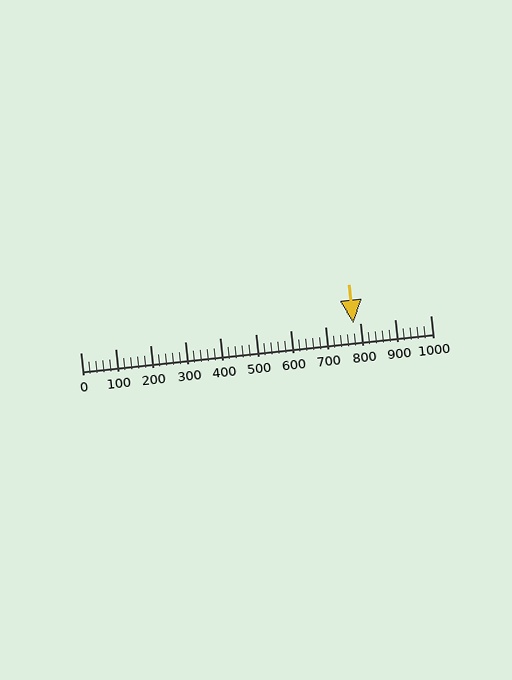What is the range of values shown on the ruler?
The ruler shows values from 0 to 1000.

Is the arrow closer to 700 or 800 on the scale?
The arrow is closer to 800.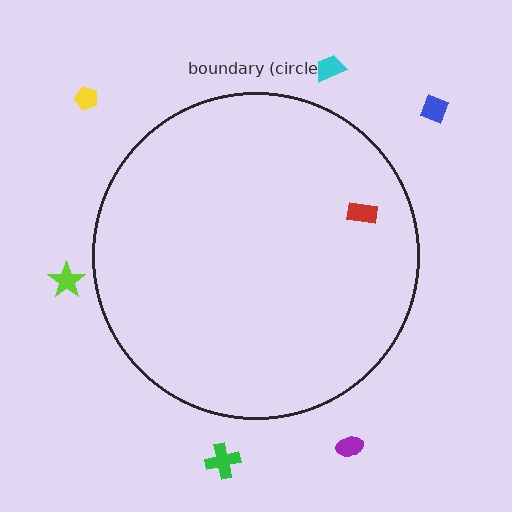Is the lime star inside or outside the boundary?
Outside.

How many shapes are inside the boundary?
1 inside, 6 outside.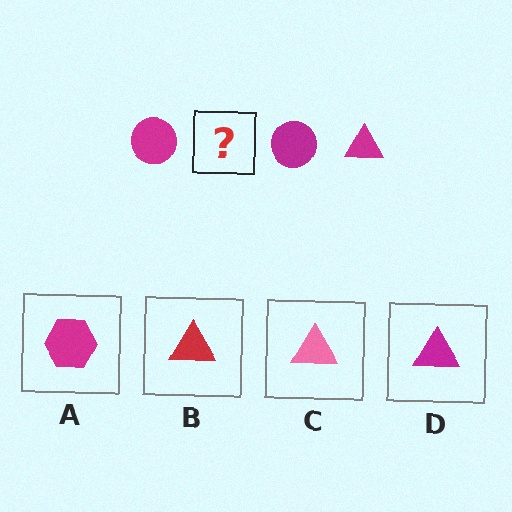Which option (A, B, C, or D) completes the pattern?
D.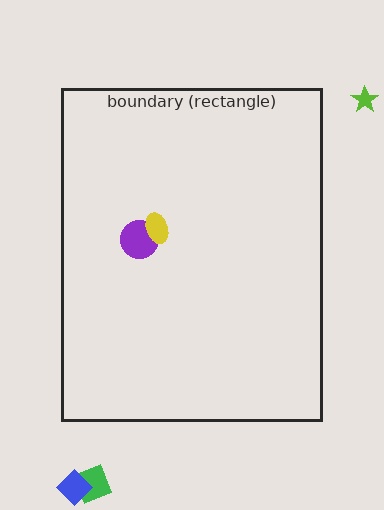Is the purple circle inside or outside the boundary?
Inside.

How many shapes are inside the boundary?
2 inside, 3 outside.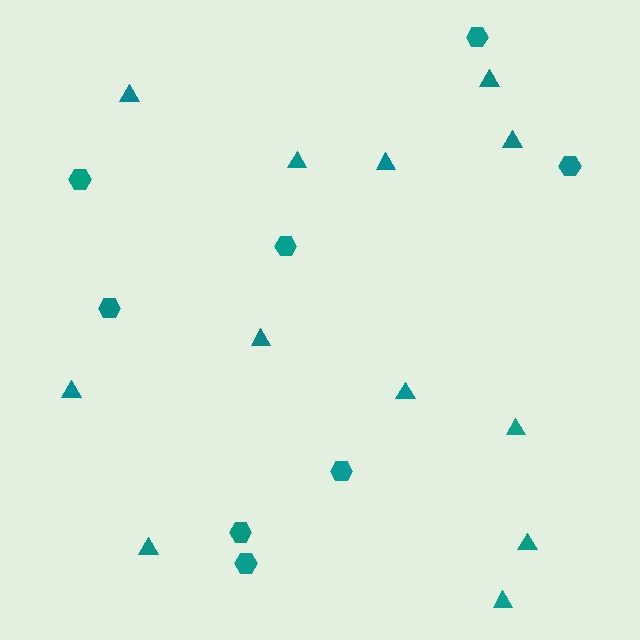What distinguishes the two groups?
There are 2 groups: one group of hexagons (8) and one group of triangles (12).